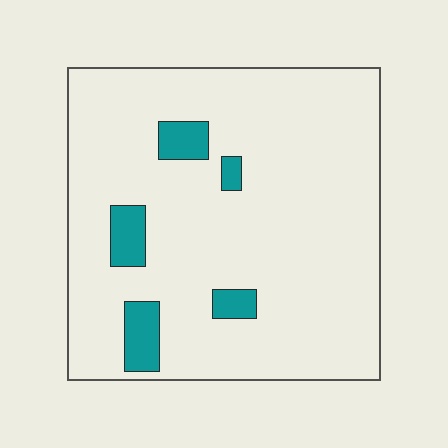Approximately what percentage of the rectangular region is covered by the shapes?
Approximately 10%.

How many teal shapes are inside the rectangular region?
5.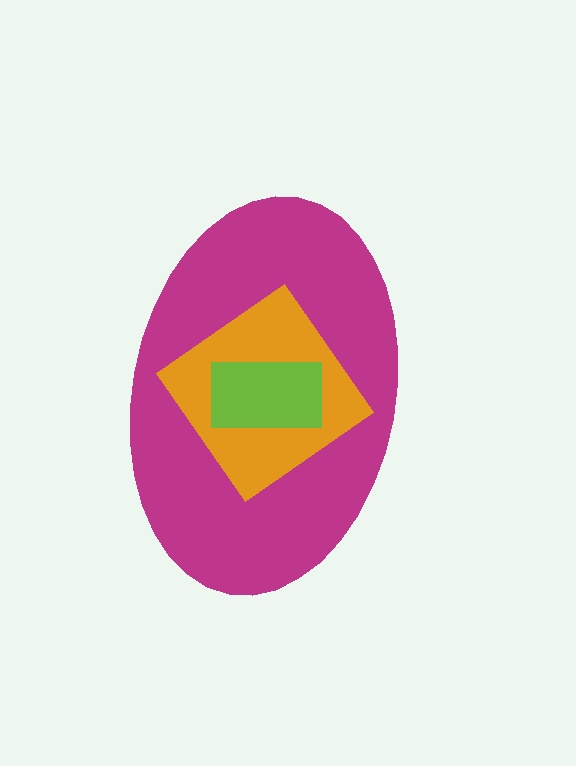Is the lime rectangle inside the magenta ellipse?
Yes.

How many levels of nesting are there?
3.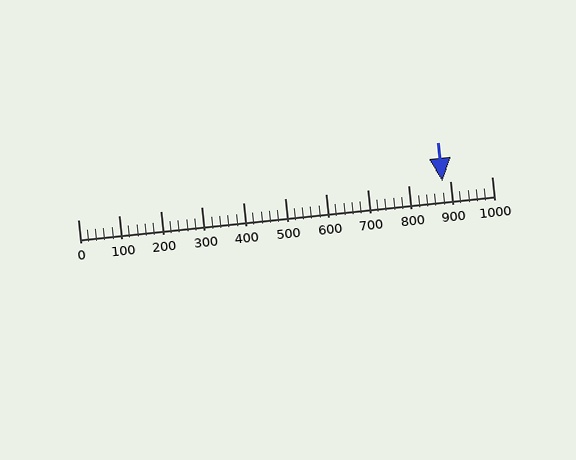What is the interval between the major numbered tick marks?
The major tick marks are spaced 100 units apart.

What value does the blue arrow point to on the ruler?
The blue arrow points to approximately 880.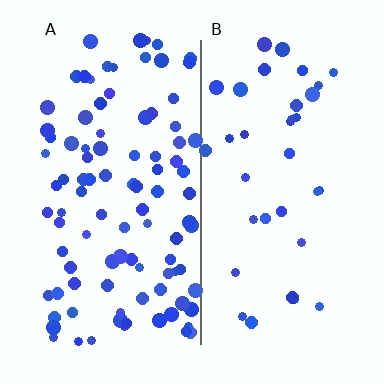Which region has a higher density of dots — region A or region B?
A (the left).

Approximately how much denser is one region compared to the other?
Approximately 2.7× — region A over region B.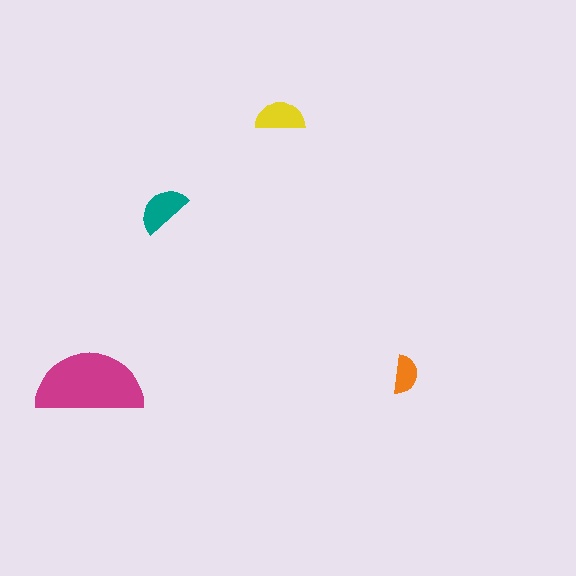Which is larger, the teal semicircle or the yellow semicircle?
The teal one.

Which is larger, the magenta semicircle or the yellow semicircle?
The magenta one.